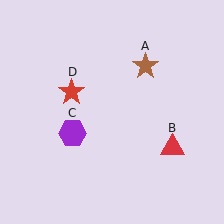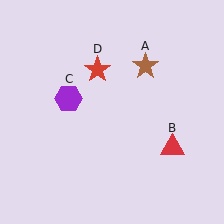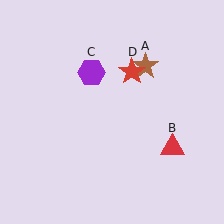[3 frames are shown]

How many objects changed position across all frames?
2 objects changed position: purple hexagon (object C), red star (object D).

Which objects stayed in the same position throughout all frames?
Brown star (object A) and red triangle (object B) remained stationary.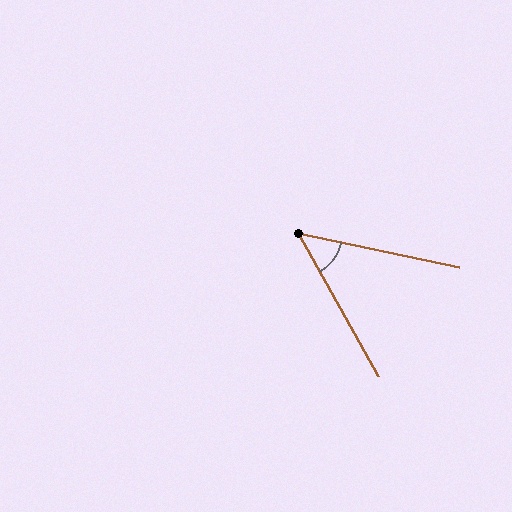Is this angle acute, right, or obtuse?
It is acute.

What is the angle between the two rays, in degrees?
Approximately 49 degrees.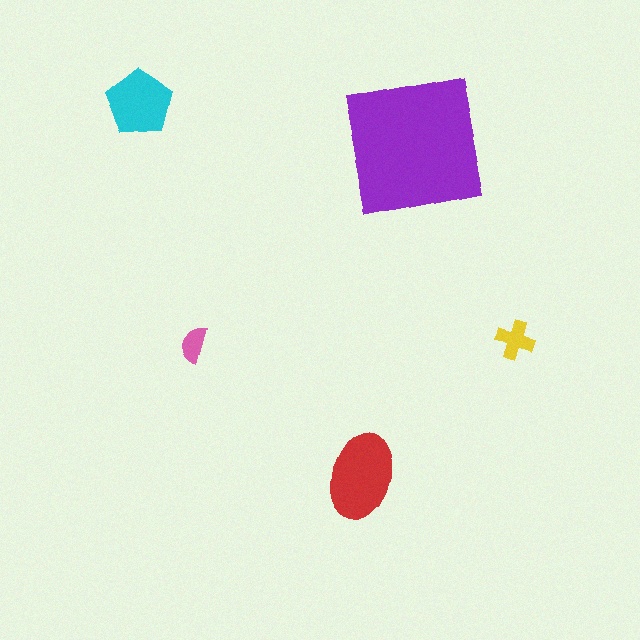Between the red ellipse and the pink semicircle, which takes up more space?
The red ellipse.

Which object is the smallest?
The pink semicircle.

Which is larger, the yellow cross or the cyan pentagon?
The cyan pentagon.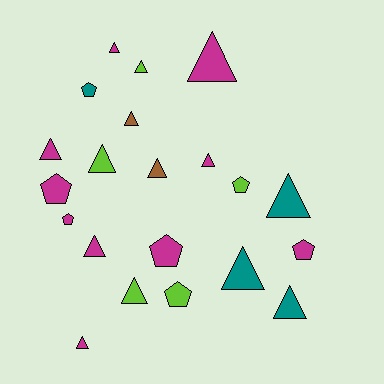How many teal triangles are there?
There are 3 teal triangles.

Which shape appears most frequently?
Triangle, with 14 objects.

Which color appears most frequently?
Magenta, with 10 objects.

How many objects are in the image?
There are 21 objects.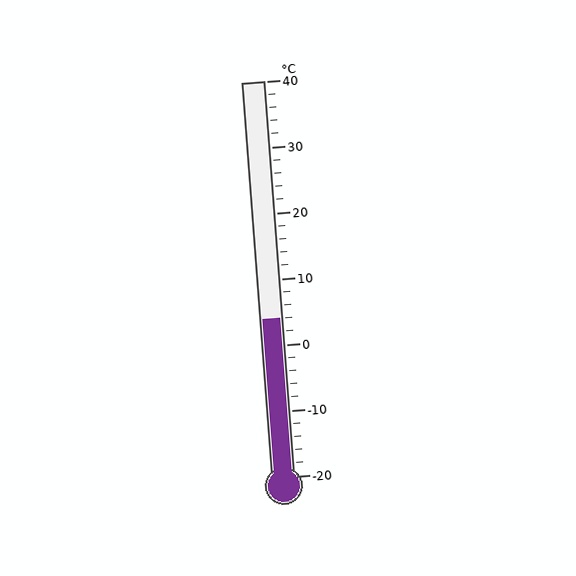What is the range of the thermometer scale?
The thermometer scale ranges from -20°C to 40°C.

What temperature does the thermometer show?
The thermometer shows approximately 4°C.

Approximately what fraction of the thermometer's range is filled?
The thermometer is filled to approximately 40% of its range.